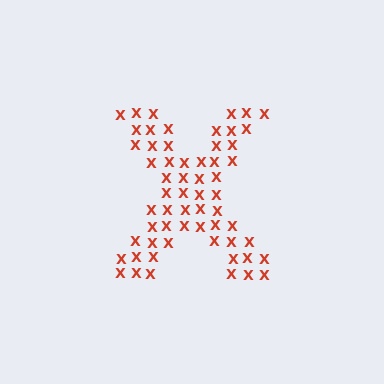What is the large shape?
The large shape is the letter X.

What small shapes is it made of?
It is made of small letter X's.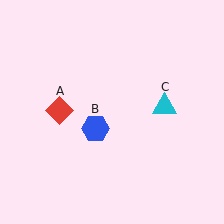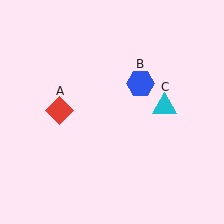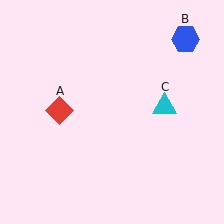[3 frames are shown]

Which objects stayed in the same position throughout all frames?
Red diamond (object A) and cyan triangle (object C) remained stationary.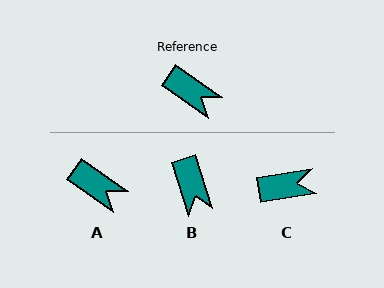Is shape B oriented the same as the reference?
No, it is off by about 38 degrees.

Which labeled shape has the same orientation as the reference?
A.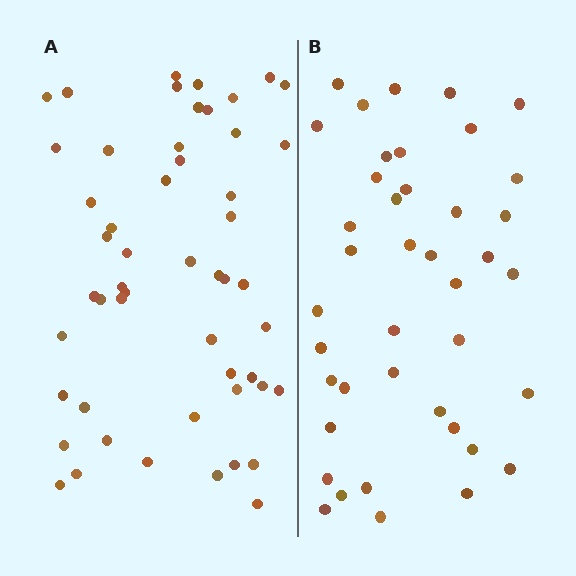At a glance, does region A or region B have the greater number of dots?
Region A (the left region) has more dots.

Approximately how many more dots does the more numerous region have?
Region A has roughly 12 or so more dots than region B.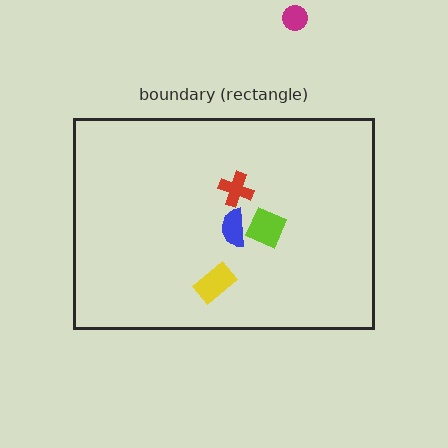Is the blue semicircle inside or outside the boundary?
Inside.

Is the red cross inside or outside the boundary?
Inside.